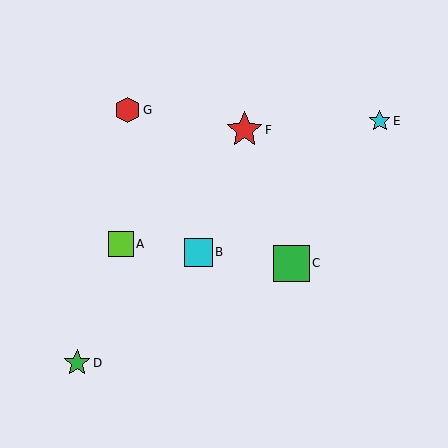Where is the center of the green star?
The center of the green star is at (77, 363).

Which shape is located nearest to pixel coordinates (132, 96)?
The red hexagon (labeled G) at (127, 110) is nearest to that location.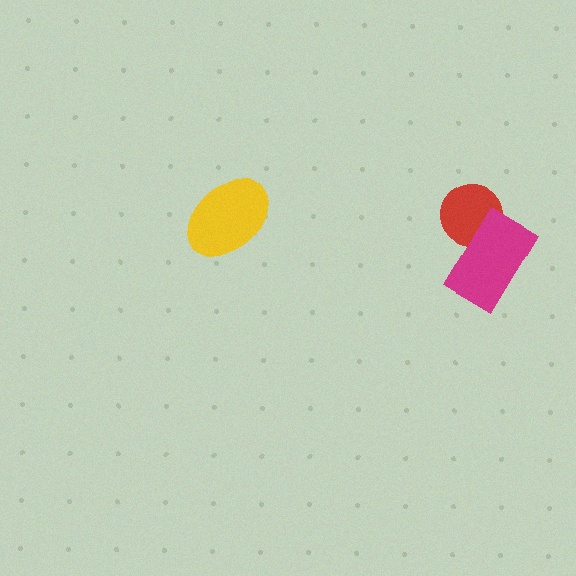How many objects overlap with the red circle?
1 object overlaps with the red circle.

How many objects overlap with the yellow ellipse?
0 objects overlap with the yellow ellipse.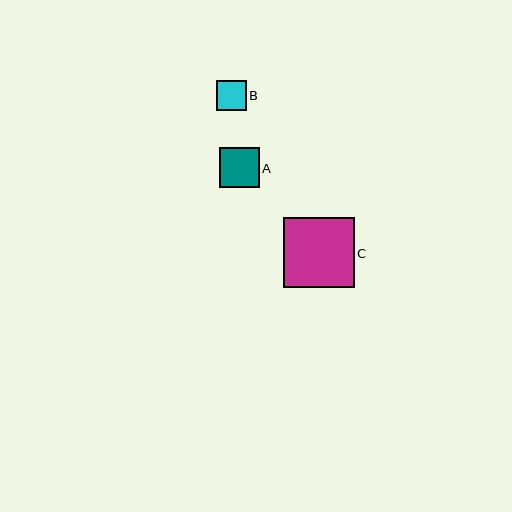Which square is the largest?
Square C is the largest with a size of approximately 70 pixels.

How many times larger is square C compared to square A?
Square C is approximately 1.8 times the size of square A.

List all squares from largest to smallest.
From largest to smallest: C, A, B.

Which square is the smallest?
Square B is the smallest with a size of approximately 30 pixels.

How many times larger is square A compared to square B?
Square A is approximately 1.3 times the size of square B.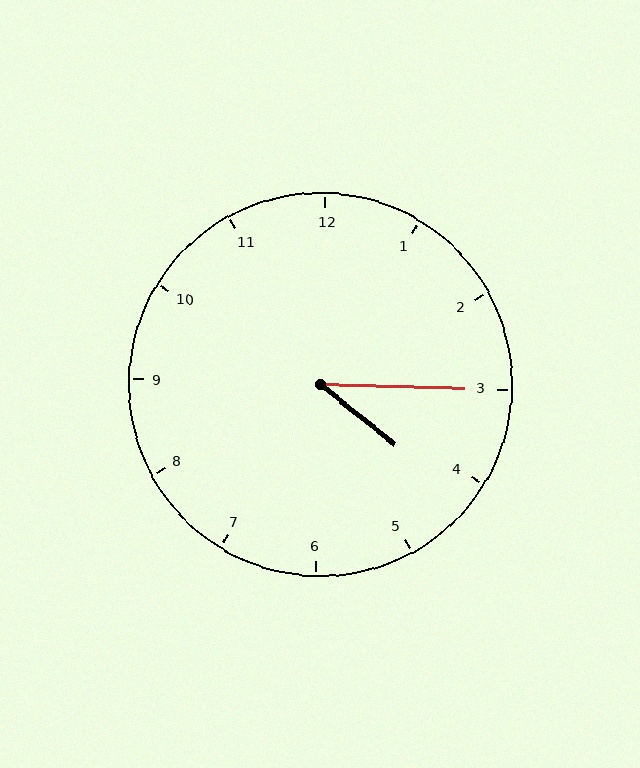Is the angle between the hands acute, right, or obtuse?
It is acute.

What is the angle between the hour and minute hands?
Approximately 38 degrees.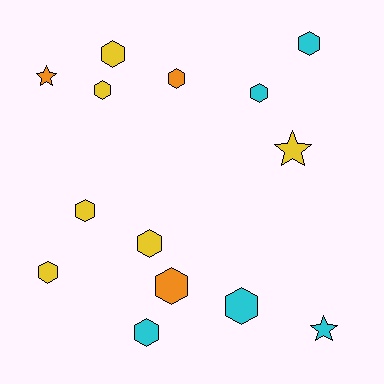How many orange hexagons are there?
There are 2 orange hexagons.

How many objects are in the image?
There are 14 objects.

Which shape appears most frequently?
Hexagon, with 11 objects.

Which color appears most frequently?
Yellow, with 6 objects.